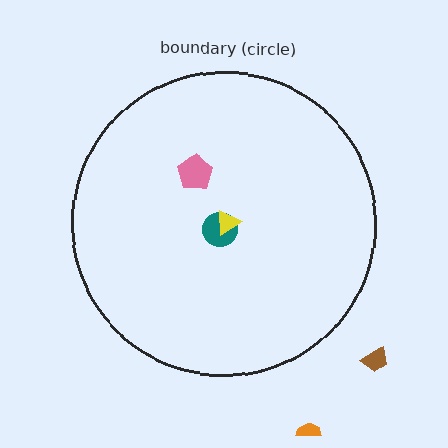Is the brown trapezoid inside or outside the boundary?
Outside.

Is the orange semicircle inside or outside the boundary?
Outside.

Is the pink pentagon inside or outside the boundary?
Inside.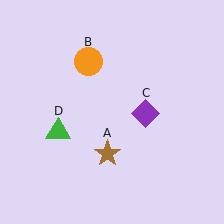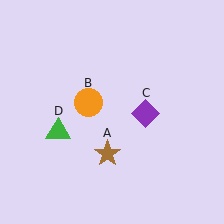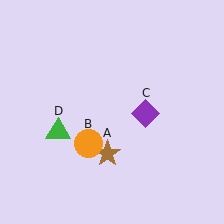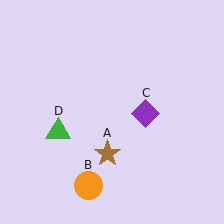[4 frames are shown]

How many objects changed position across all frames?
1 object changed position: orange circle (object B).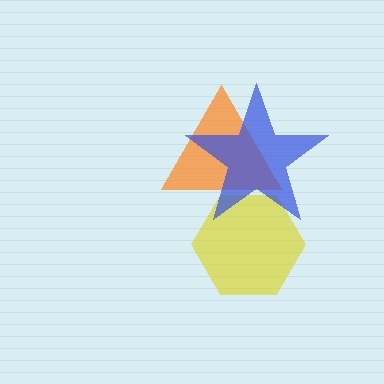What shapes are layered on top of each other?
The layered shapes are: a yellow hexagon, an orange triangle, a blue star.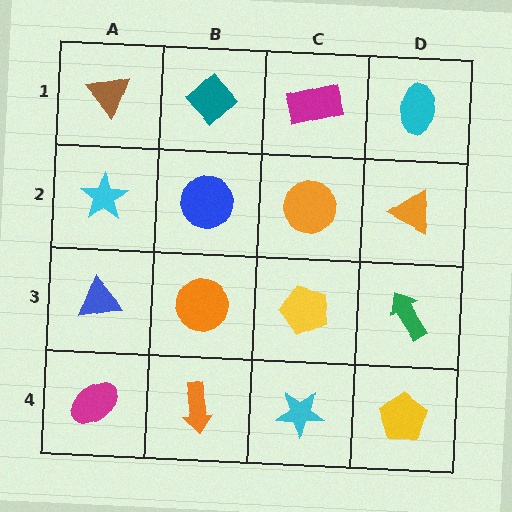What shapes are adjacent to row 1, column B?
A blue circle (row 2, column B), a brown triangle (row 1, column A), a magenta rectangle (row 1, column C).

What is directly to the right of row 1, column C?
A cyan ellipse.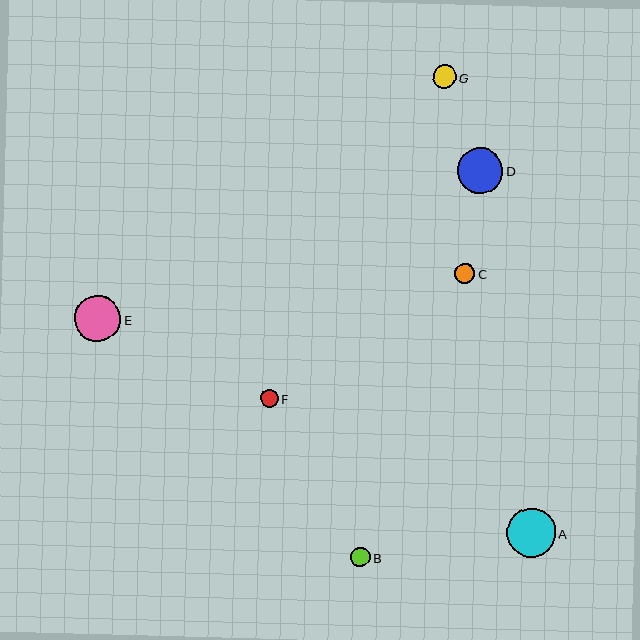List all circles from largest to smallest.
From largest to smallest: A, E, D, G, C, B, F.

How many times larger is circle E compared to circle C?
Circle E is approximately 2.3 times the size of circle C.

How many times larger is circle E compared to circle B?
Circle E is approximately 2.4 times the size of circle B.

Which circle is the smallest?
Circle F is the smallest with a size of approximately 17 pixels.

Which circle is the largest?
Circle A is the largest with a size of approximately 49 pixels.